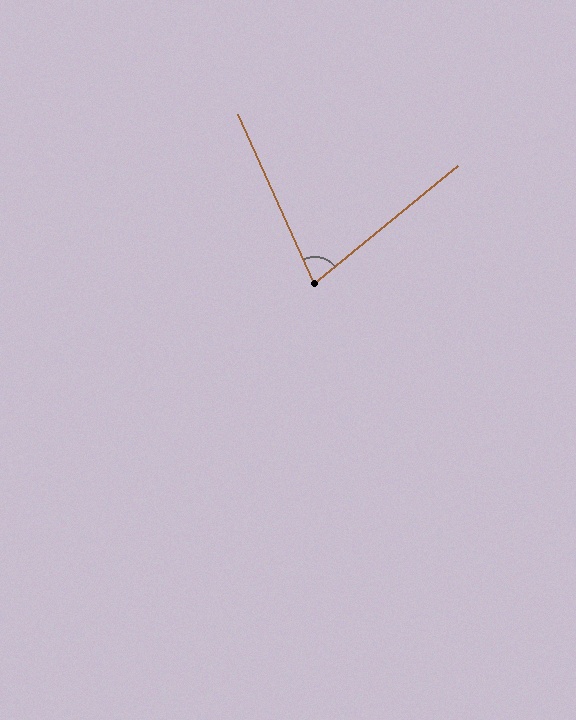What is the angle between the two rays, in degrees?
Approximately 75 degrees.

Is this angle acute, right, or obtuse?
It is acute.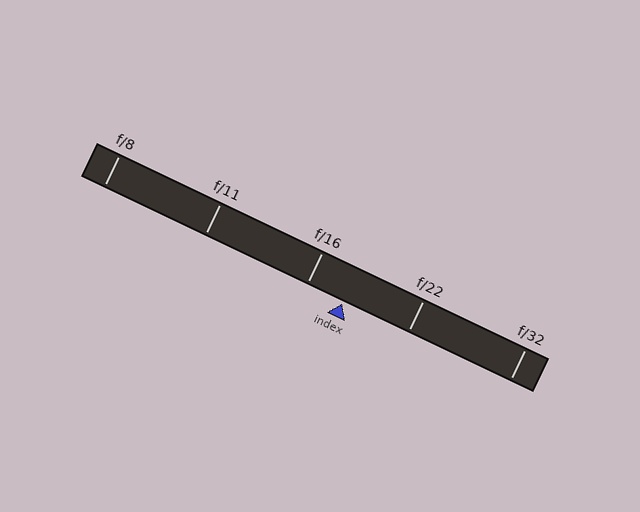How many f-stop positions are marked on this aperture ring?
There are 5 f-stop positions marked.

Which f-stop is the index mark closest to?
The index mark is closest to f/16.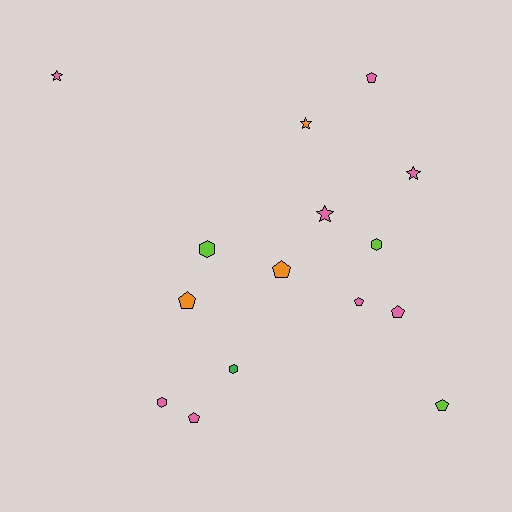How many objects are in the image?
There are 15 objects.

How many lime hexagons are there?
There are 2 lime hexagons.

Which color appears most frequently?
Pink, with 8 objects.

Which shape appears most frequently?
Pentagon, with 7 objects.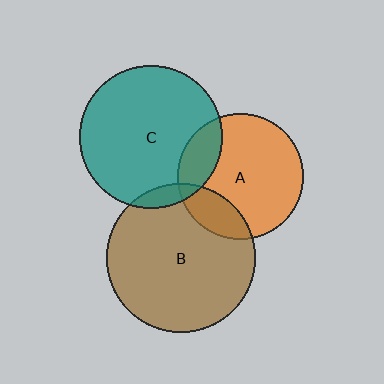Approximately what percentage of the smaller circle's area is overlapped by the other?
Approximately 5%.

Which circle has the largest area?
Circle B (brown).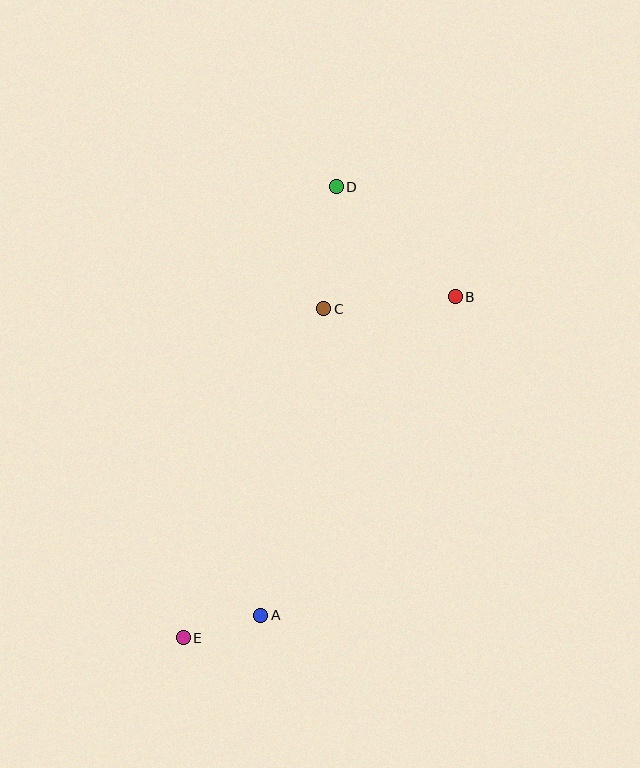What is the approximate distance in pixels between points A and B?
The distance between A and B is approximately 373 pixels.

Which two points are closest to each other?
Points A and E are closest to each other.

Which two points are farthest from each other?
Points D and E are farthest from each other.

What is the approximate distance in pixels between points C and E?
The distance between C and E is approximately 358 pixels.